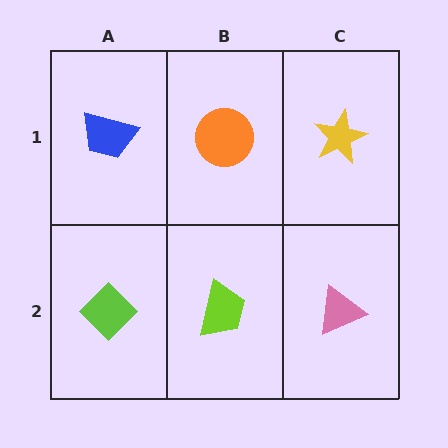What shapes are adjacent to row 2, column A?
A blue trapezoid (row 1, column A), a lime trapezoid (row 2, column B).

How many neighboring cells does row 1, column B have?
3.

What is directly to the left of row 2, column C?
A lime trapezoid.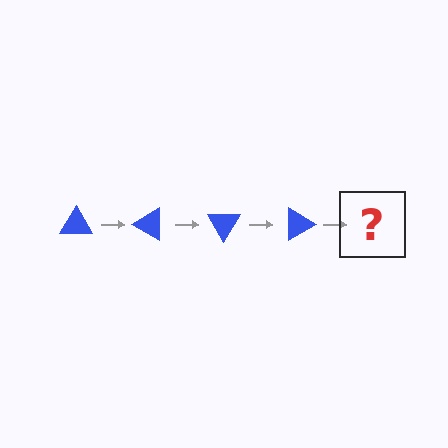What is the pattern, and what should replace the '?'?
The pattern is that the triangle rotates 30 degrees each step. The '?' should be a blue triangle rotated 120 degrees.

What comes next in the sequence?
The next element should be a blue triangle rotated 120 degrees.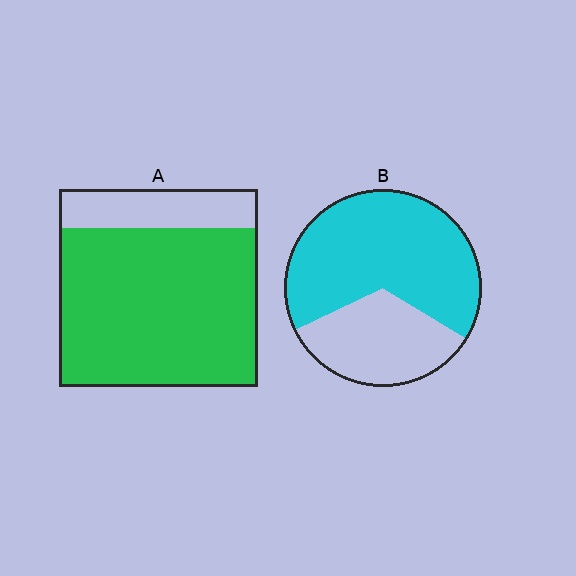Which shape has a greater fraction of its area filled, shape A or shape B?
Shape A.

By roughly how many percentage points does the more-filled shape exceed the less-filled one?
By roughly 15 percentage points (A over B).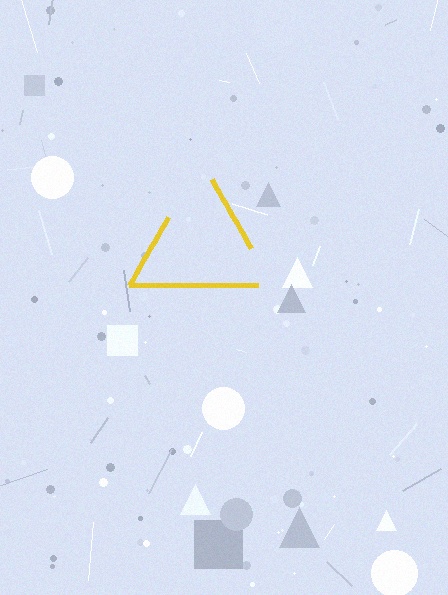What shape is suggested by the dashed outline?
The dashed outline suggests a triangle.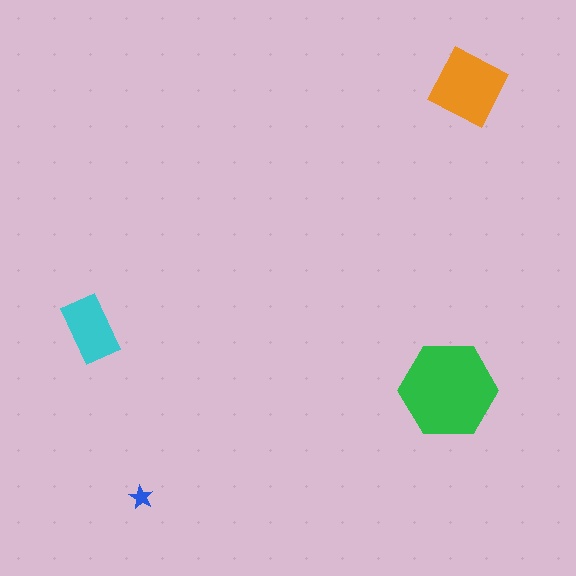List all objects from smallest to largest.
The blue star, the cyan rectangle, the orange square, the green hexagon.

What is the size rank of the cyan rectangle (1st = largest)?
3rd.